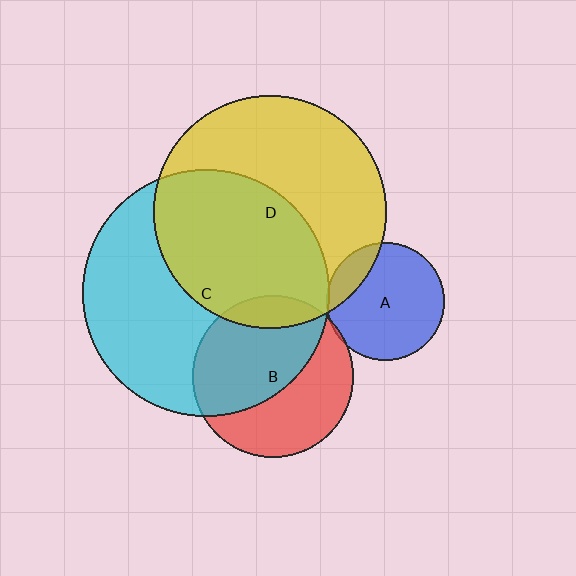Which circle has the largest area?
Circle C (cyan).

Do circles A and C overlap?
Yes.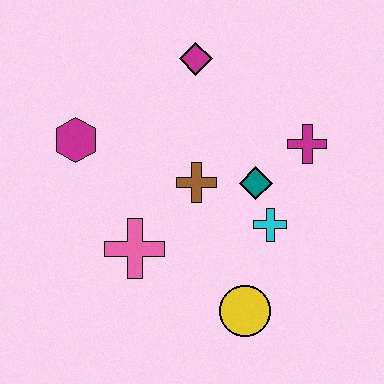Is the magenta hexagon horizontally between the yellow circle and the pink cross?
No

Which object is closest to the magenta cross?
The teal diamond is closest to the magenta cross.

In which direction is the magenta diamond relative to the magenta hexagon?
The magenta diamond is to the right of the magenta hexagon.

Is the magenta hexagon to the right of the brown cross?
No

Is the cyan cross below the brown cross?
Yes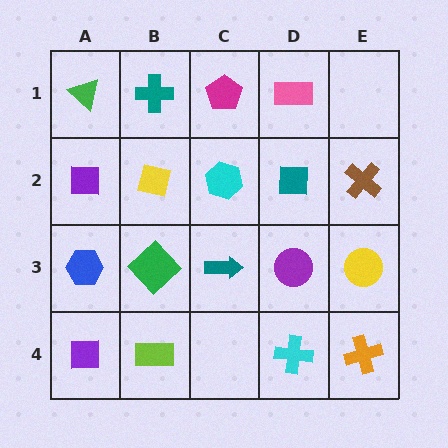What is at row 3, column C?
A teal arrow.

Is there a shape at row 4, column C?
No, that cell is empty.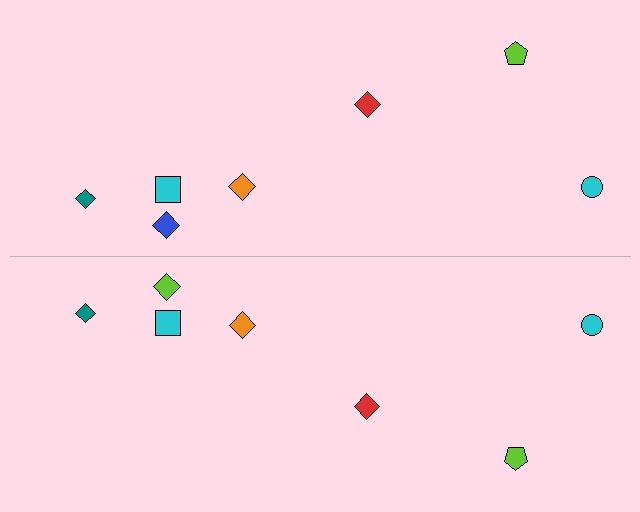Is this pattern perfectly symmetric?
No, the pattern is not perfectly symmetric. The lime diamond on the bottom side breaks the symmetry — its mirror counterpart is blue.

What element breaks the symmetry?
The lime diamond on the bottom side breaks the symmetry — its mirror counterpart is blue.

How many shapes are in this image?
There are 14 shapes in this image.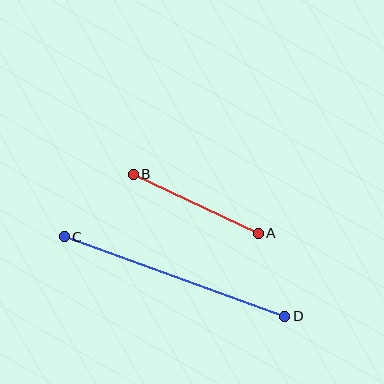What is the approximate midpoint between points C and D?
The midpoint is at approximately (174, 277) pixels.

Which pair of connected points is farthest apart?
Points C and D are farthest apart.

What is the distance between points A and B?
The distance is approximately 138 pixels.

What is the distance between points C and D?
The distance is approximately 234 pixels.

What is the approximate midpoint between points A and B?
The midpoint is at approximately (196, 204) pixels.